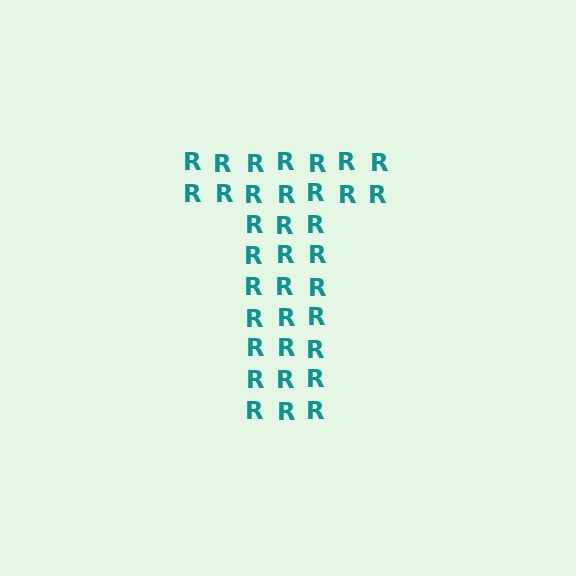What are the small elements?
The small elements are letter R's.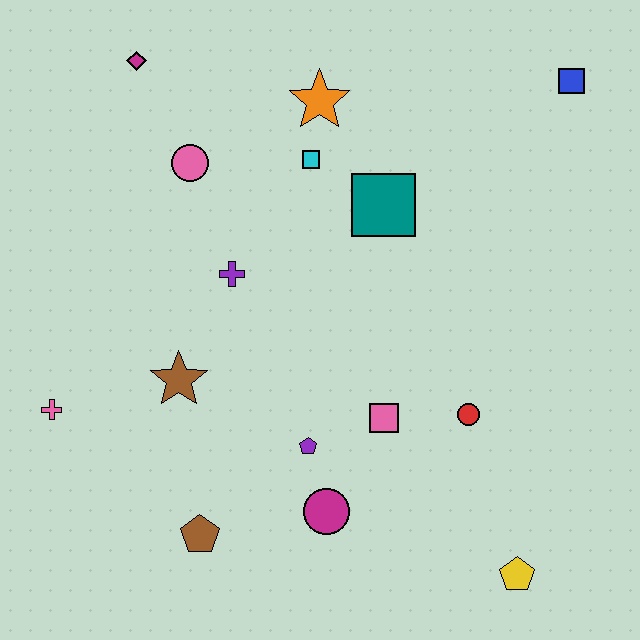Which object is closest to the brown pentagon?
The magenta circle is closest to the brown pentagon.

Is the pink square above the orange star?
No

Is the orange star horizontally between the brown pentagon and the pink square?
Yes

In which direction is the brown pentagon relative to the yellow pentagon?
The brown pentagon is to the left of the yellow pentagon.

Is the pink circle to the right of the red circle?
No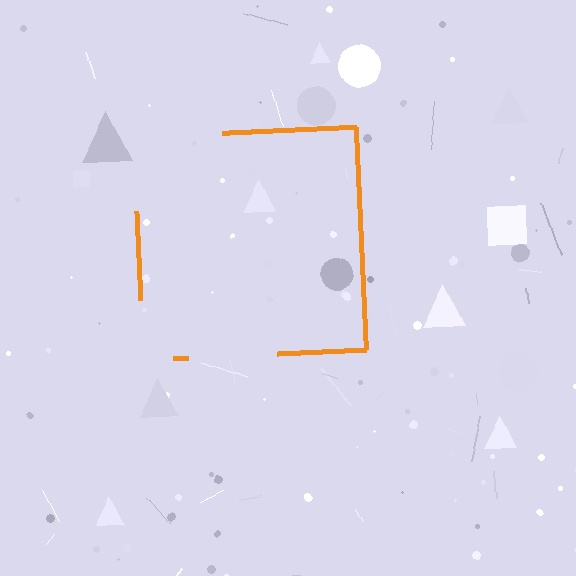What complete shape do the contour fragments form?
The contour fragments form a square.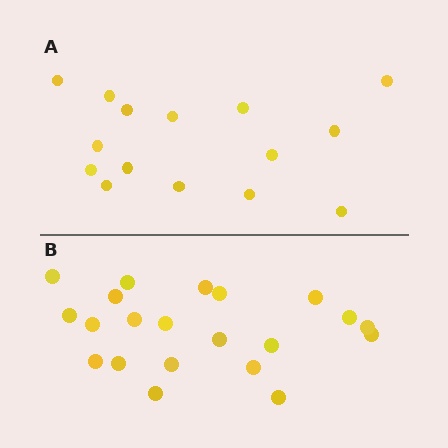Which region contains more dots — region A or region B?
Region B (the bottom region) has more dots.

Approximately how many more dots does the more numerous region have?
Region B has about 6 more dots than region A.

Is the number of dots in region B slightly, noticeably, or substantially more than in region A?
Region B has noticeably more, but not dramatically so. The ratio is roughly 1.4 to 1.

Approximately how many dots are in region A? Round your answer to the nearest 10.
About 20 dots. (The exact count is 15, which rounds to 20.)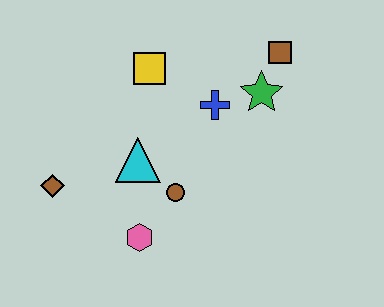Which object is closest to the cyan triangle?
The brown circle is closest to the cyan triangle.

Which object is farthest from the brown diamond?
The brown square is farthest from the brown diamond.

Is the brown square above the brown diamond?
Yes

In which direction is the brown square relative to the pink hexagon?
The brown square is above the pink hexagon.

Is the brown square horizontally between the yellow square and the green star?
No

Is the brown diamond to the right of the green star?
No